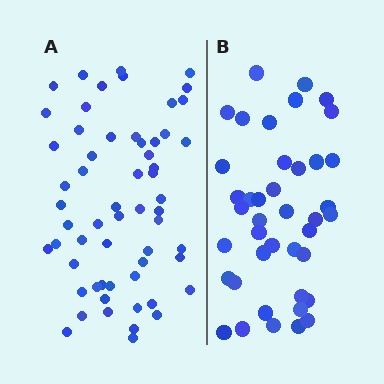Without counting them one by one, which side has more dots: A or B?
Region A (the left region) has more dots.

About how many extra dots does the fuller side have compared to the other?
Region A has approximately 20 more dots than region B.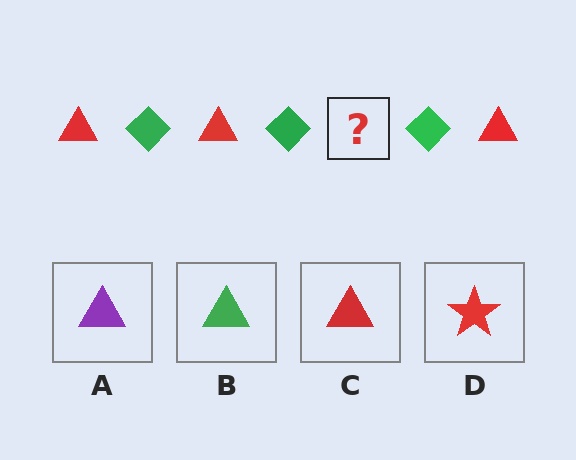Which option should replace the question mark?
Option C.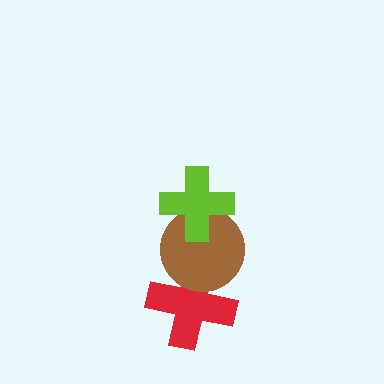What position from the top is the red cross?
The red cross is 3rd from the top.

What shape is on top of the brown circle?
The lime cross is on top of the brown circle.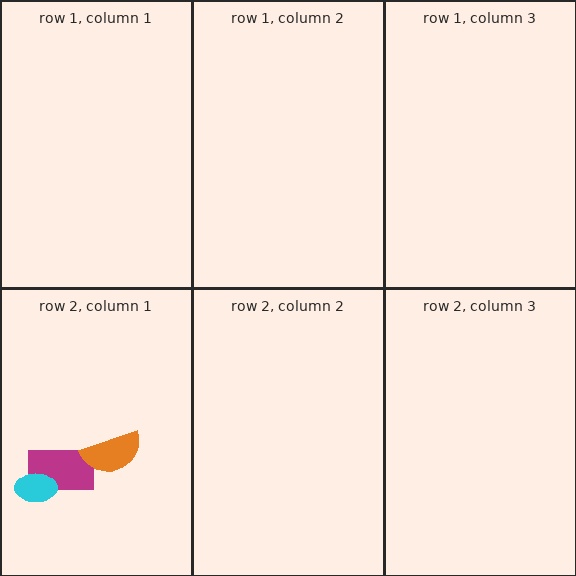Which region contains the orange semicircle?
The row 2, column 1 region.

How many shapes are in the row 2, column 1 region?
3.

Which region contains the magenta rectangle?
The row 2, column 1 region.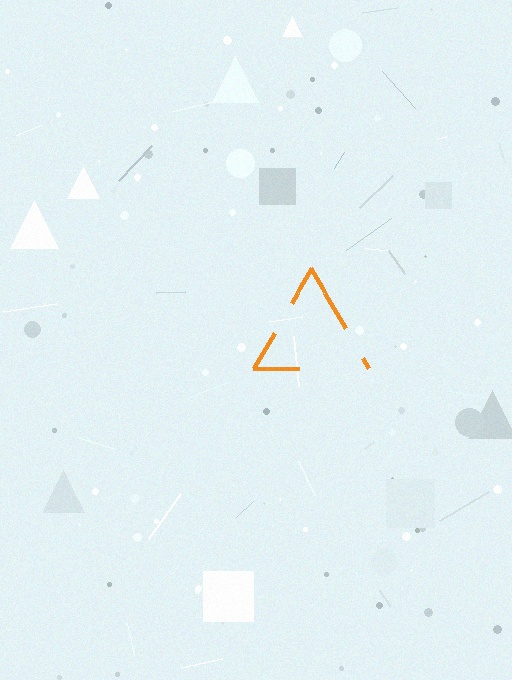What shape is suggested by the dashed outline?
The dashed outline suggests a triangle.